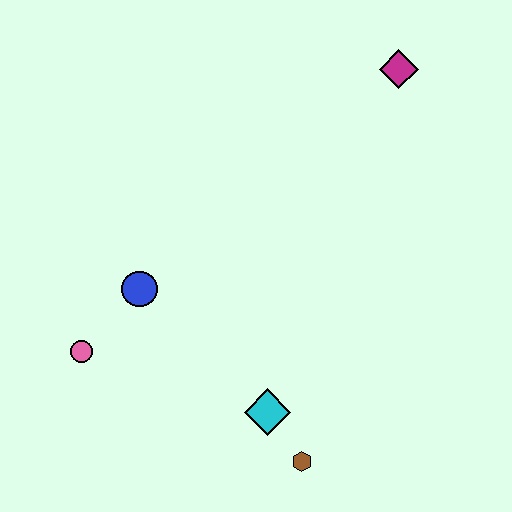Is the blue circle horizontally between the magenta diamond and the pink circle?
Yes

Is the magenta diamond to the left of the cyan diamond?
No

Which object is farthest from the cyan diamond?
The magenta diamond is farthest from the cyan diamond.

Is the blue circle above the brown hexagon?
Yes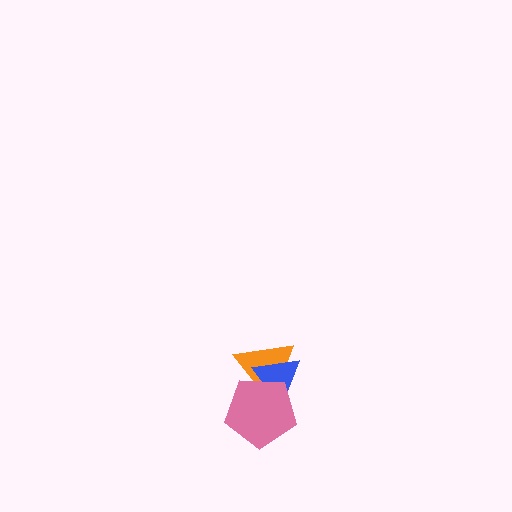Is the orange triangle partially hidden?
Yes, it is partially covered by another shape.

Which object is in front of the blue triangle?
The pink pentagon is in front of the blue triangle.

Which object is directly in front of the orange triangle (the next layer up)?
The blue triangle is directly in front of the orange triangle.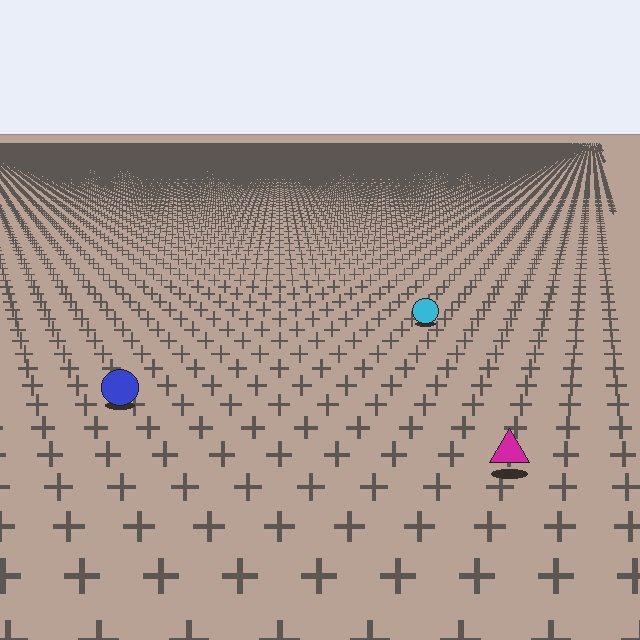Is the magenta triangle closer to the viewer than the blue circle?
Yes. The magenta triangle is closer — you can tell from the texture gradient: the ground texture is coarser near it.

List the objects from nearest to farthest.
From nearest to farthest: the magenta triangle, the blue circle, the cyan circle.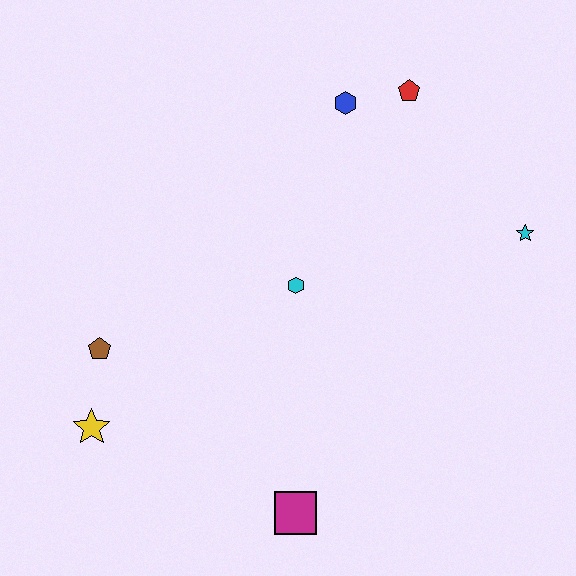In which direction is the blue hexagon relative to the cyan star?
The blue hexagon is to the left of the cyan star.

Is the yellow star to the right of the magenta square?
No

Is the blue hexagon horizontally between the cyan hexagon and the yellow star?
No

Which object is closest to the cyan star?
The red pentagon is closest to the cyan star.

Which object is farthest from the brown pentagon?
The cyan star is farthest from the brown pentagon.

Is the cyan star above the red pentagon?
No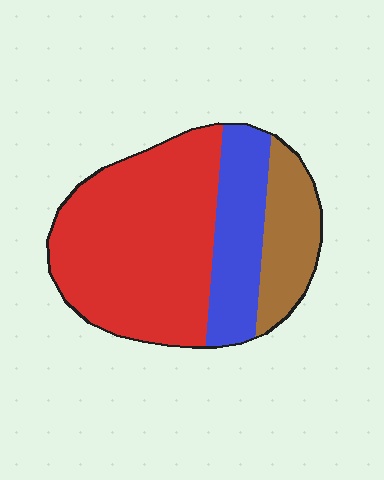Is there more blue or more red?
Red.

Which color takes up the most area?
Red, at roughly 60%.